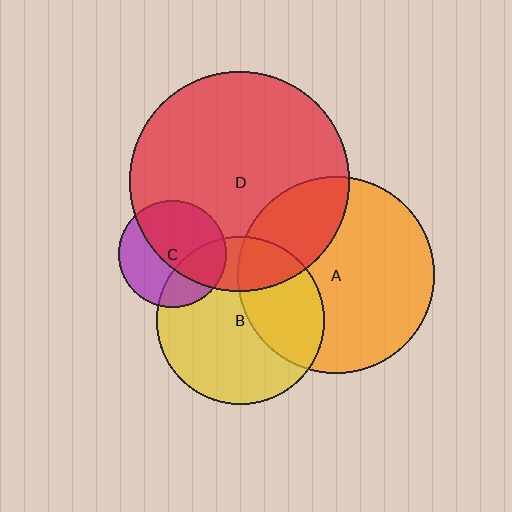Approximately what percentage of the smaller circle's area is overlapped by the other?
Approximately 35%.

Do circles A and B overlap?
Yes.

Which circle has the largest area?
Circle D (red).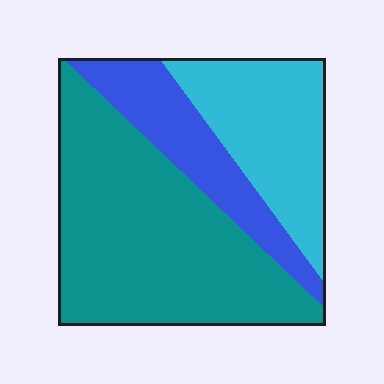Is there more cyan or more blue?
Cyan.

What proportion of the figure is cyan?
Cyan takes up about one quarter (1/4) of the figure.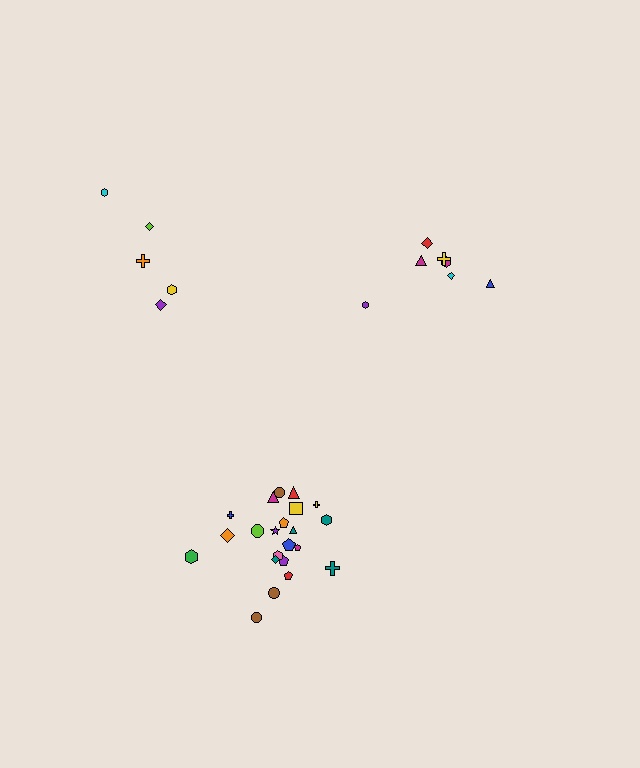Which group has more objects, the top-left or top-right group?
The top-right group.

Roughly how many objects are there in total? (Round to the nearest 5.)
Roughly 35 objects in total.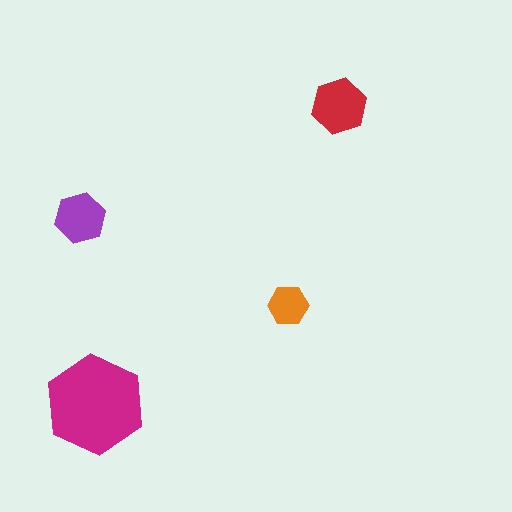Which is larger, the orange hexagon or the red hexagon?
The red one.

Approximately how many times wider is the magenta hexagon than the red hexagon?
About 2 times wider.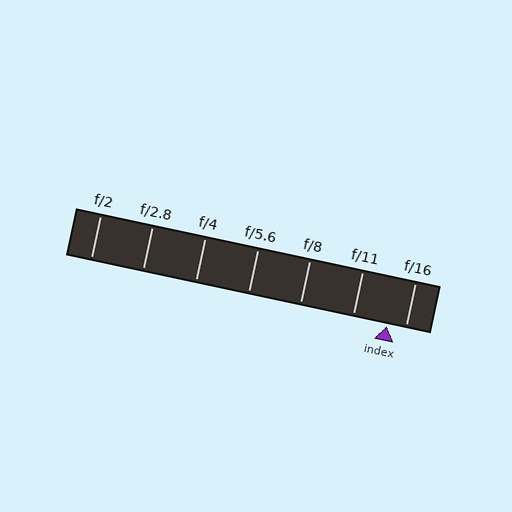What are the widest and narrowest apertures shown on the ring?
The widest aperture shown is f/2 and the narrowest is f/16.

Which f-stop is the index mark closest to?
The index mark is closest to f/16.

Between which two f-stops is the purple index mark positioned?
The index mark is between f/11 and f/16.